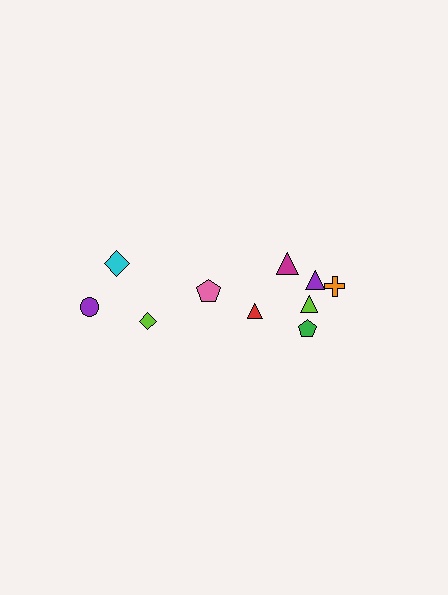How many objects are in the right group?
There are 6 objects.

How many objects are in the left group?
There are 4 objects.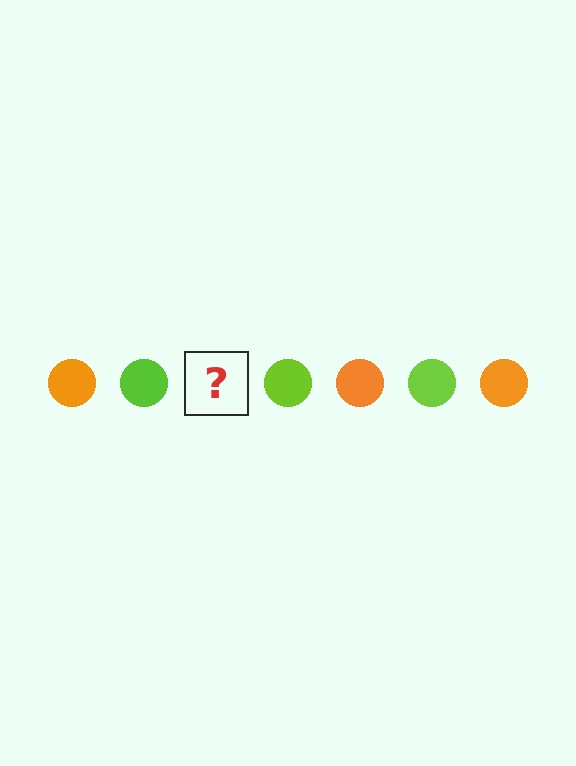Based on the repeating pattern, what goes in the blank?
The blank should be an orange circle.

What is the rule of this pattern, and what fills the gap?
The rule is that the pattern cycles through orange, lime circles. The gap should be filled with an orange circle.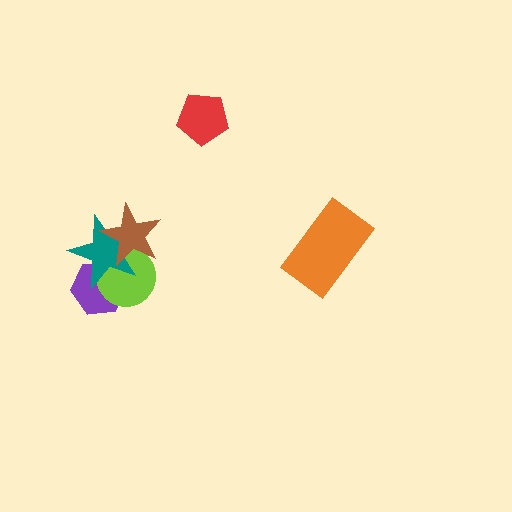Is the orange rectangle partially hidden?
No, no other shape covers it.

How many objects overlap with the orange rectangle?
0 objects overlap with the orange rectangle.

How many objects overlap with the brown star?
2 objects overlap with the brown star.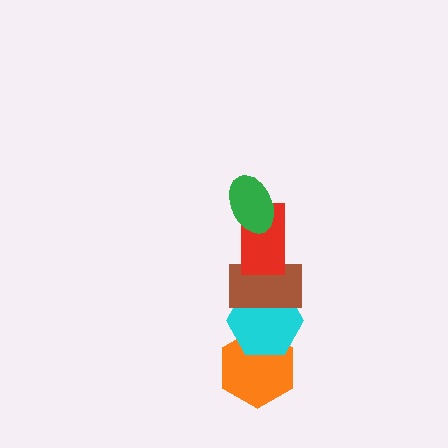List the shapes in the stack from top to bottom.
From top to bottom: the green ellipse, the red rectangle, the brown rectangle, the cyan hexagon, the orange hexagon.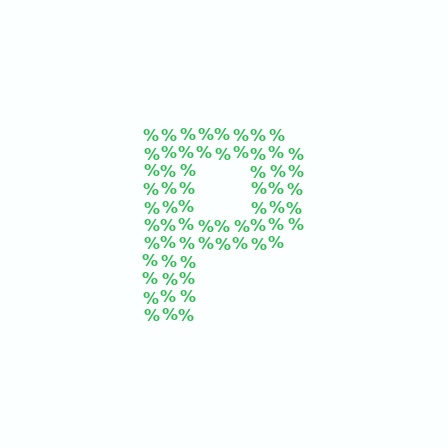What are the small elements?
The small elements are percent signs.